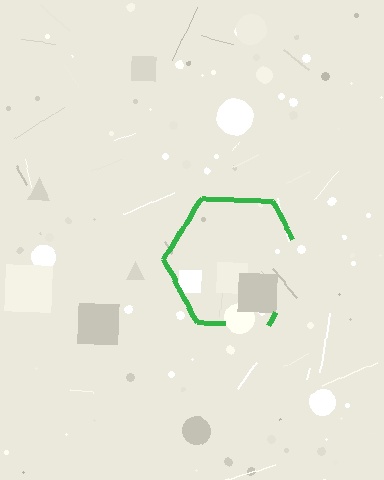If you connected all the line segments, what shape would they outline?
They would outline a hexagon.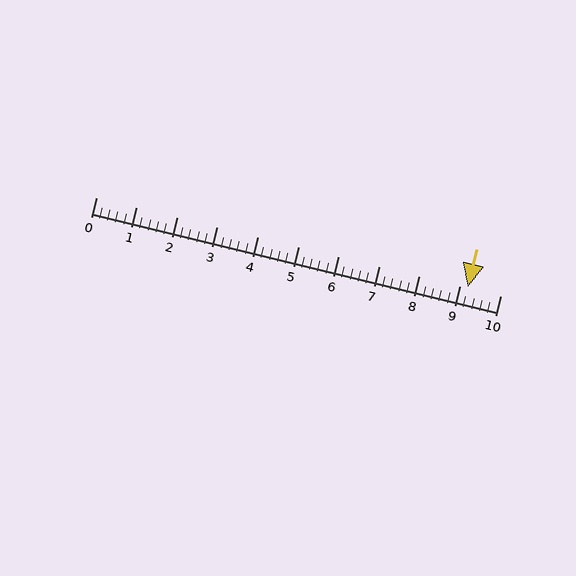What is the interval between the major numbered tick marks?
The major tick marks are spaced 1 units apart.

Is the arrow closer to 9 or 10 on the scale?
The arrow is closer to 9.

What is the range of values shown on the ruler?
The ruler shows values from 0 to 10.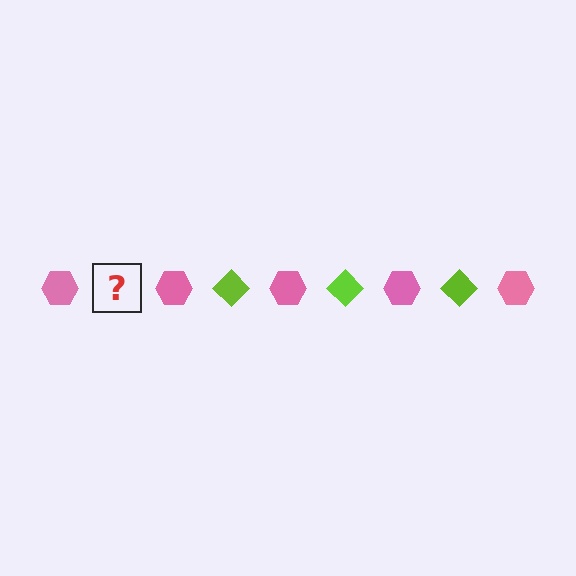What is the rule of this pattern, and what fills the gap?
The rule is that the pattern alternates between pink hexagon and lime diamond. The gap should be filled with a lime diamond.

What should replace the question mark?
The question mark should be replaced with a lime diamond.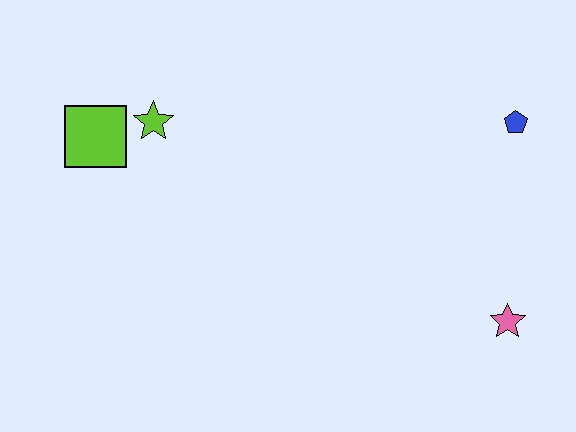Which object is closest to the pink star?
The blue pentagon is closest to the pink star.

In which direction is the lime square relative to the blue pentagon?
The lime square is to the left of the blue pentagon.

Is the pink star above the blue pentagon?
No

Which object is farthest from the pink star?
The lime square is farthest from the pink star.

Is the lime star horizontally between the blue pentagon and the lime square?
Yes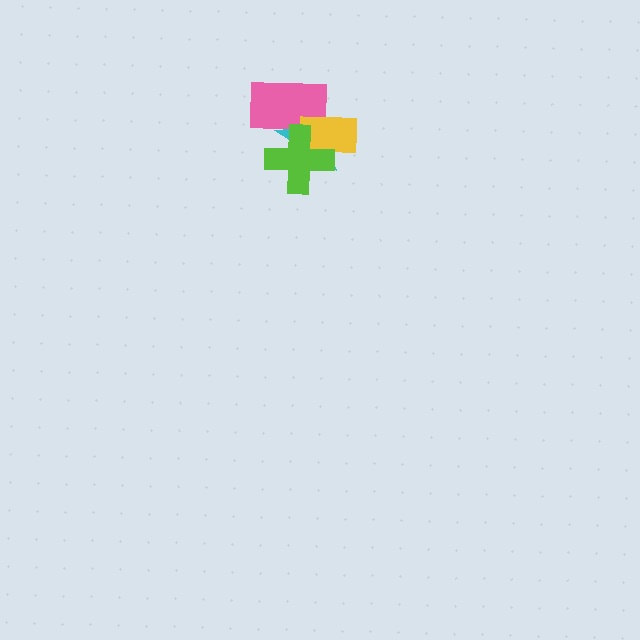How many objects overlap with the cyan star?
3 objects overlap with the cyan star.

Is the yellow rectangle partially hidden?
Yes, it is partially covered by another shape.